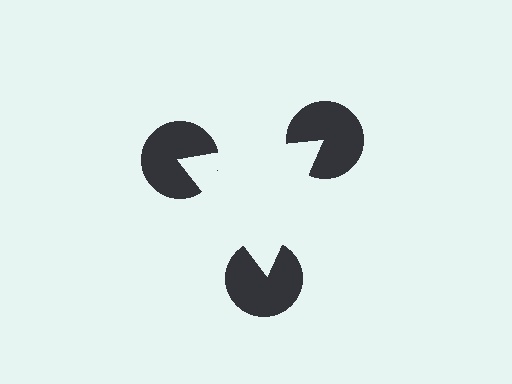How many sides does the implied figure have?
3 sides.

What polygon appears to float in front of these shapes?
An illusory triangle — its edges are inferred from the aligned wedge cuts in the pac-man discs, not physically drawn.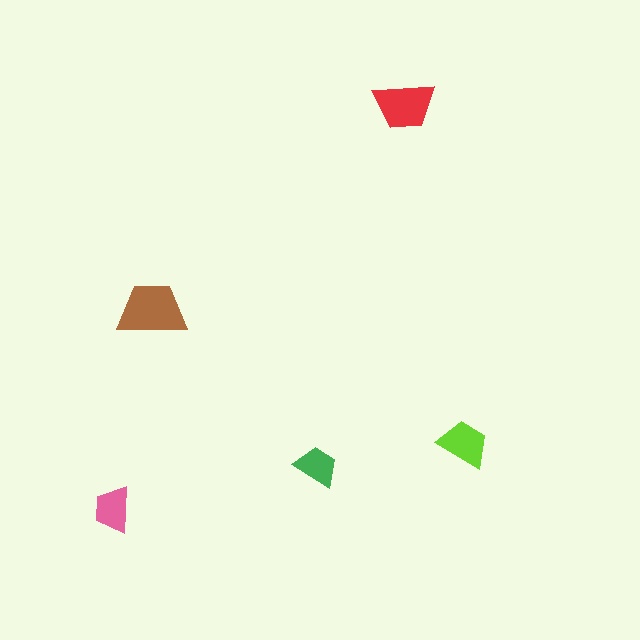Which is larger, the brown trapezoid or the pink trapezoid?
The brown one.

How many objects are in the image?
There are 5 objects in the image.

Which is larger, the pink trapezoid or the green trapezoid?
The pink one.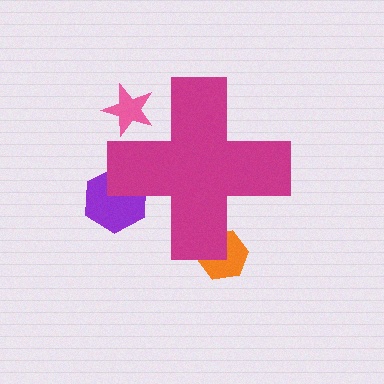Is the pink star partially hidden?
Yes, the pink star is partially hidden behind the magenta cross.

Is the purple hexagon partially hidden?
Yes, the purple hexagon is partially hidden behind the magenta cross.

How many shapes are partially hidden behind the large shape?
3 shapes are partially hidden.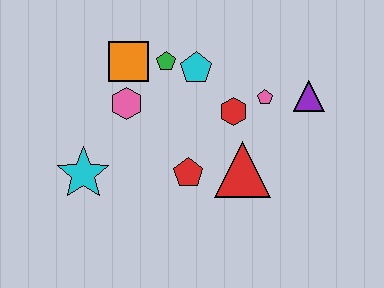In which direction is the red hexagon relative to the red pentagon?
The red hexagon is above the red pentagon.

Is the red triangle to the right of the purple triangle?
No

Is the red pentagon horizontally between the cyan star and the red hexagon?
Yes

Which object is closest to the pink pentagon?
The red hexagon is closest to the pink pentagon.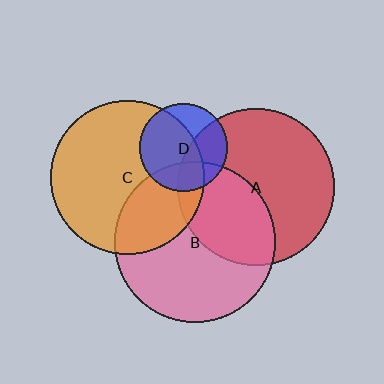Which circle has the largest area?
Circle B (pink).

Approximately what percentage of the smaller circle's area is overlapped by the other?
Approximately 10%.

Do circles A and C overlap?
Yes.